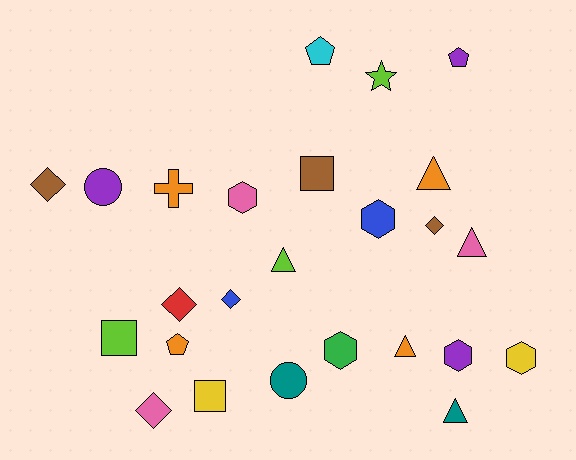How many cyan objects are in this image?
There is 1 cyan object.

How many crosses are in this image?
There is 1 cross.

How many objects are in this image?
There are 25 objects.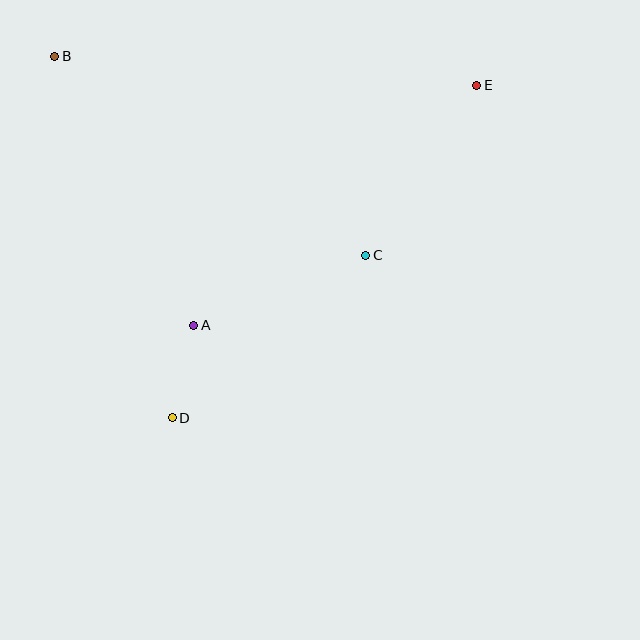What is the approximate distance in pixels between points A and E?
The distance between A and E is approximately 371 pixels.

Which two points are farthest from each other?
Points D and E are farthest from each other.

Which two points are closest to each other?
Points A and D are closest to each other.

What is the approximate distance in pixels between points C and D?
The distance between C and D is approximately 253 pixels.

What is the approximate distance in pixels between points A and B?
The distance between A and B is approximately 303 pixels.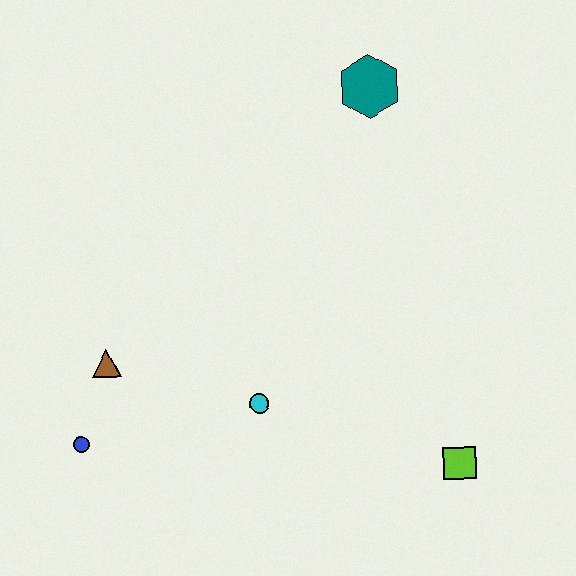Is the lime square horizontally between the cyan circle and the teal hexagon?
No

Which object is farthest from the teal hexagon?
The blue circle is farthest from the teal hexagon.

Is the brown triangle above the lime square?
Yes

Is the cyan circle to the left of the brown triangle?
No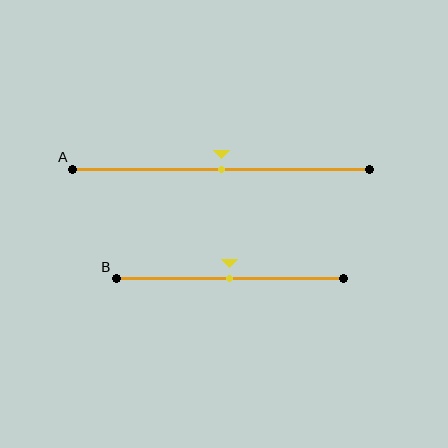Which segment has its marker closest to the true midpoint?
Segment A has its marker closest to the true midpoint.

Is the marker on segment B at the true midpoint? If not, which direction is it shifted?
Yes, the marker on segment B is at the true midpoint.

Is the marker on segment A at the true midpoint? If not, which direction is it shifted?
Yes, the marker on segment A is at the true midpoint.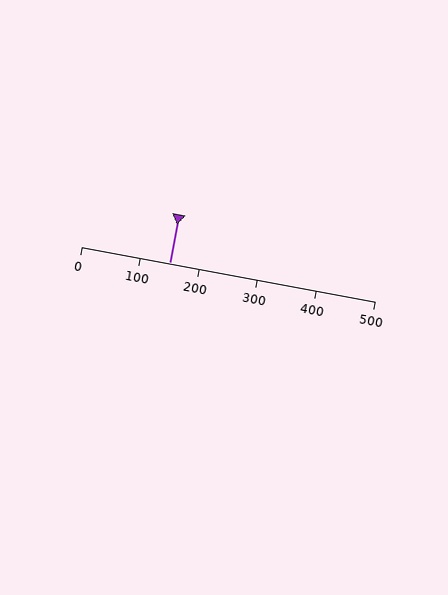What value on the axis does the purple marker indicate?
The marker indicates approximately 150.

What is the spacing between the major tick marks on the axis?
The major ticks are spaced 100 apart.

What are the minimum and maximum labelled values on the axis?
The axis runs from 0 to 500.